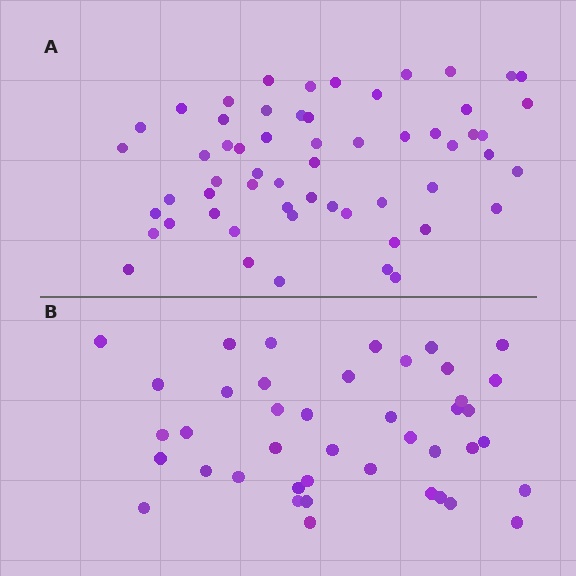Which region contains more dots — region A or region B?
Region A (the top region) has more dots.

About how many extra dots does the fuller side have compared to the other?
Region A has approximately 15 more dots than region B.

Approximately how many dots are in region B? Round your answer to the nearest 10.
About 40 dots. (The exact count is 42, which rounds to 40.)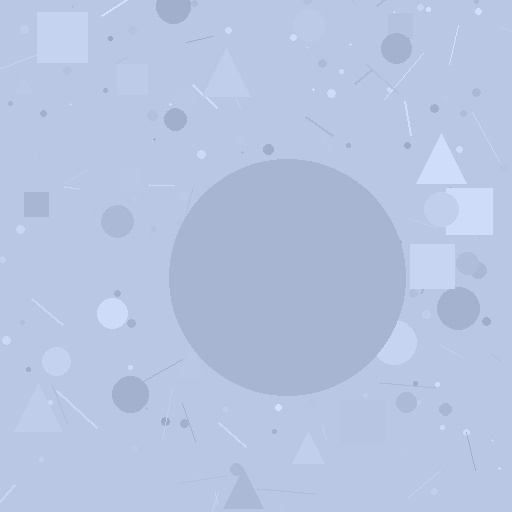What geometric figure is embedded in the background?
A circle is embedded in the background.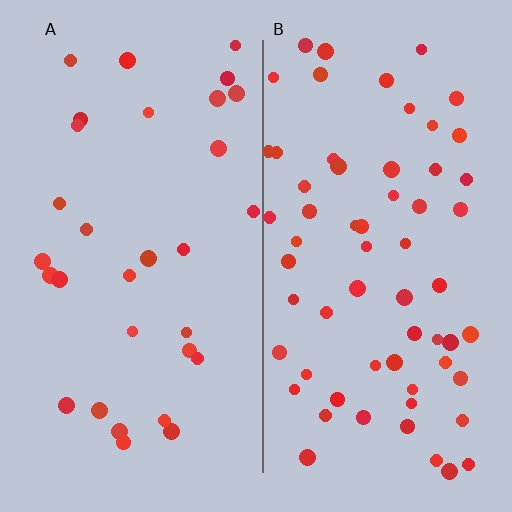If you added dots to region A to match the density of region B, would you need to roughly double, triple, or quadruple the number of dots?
Approximately double.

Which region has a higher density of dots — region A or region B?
B (the right).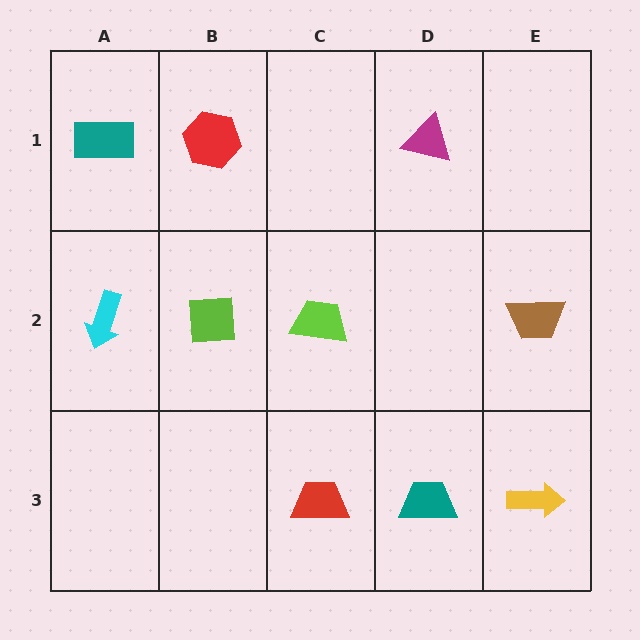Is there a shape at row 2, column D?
No, that cell is empty.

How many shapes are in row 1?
3 shapes.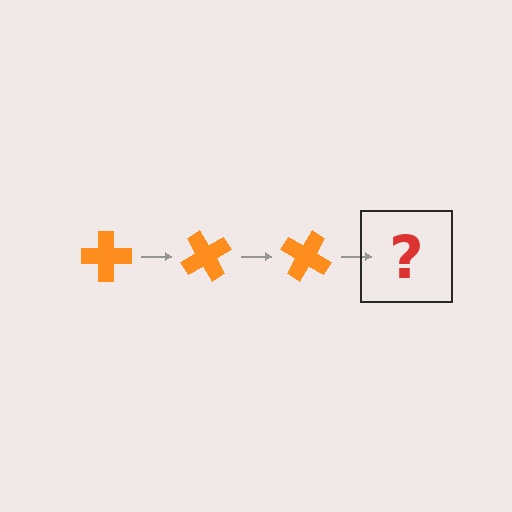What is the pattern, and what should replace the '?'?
The pattern is that the cross rotates 60 degrees each step. The '?' should be an orange cross rotated 180 degrees.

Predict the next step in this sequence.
The next step is an orange cross rotated 180 degrees.